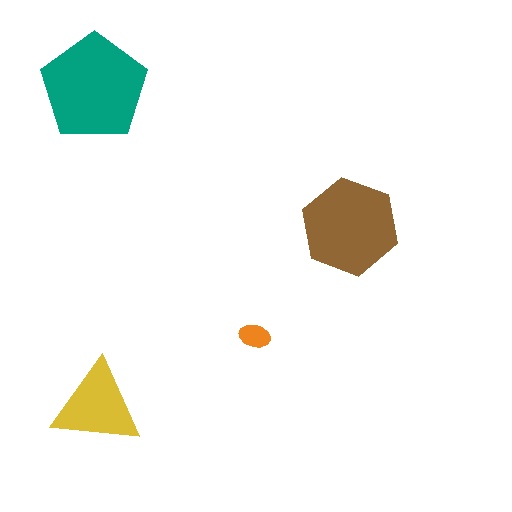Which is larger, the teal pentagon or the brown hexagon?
The teal pentagon.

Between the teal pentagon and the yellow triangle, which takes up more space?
The teal pentagon.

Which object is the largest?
The teal pentagon.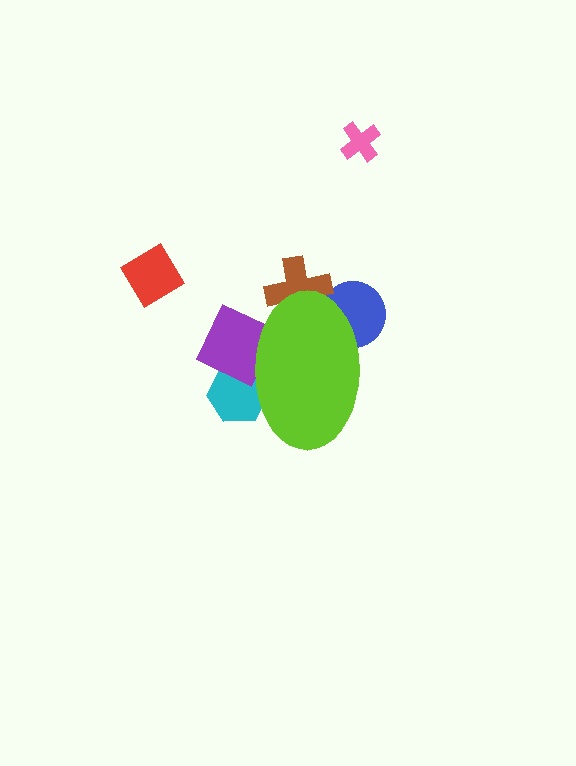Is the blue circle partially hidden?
Yes, the blue circle is partially hidden behind the lime ellipse.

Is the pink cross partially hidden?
No, the pink cross is fully visible.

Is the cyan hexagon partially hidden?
Yes, the cyan hexagon is partially hidden behind the lime ellipse.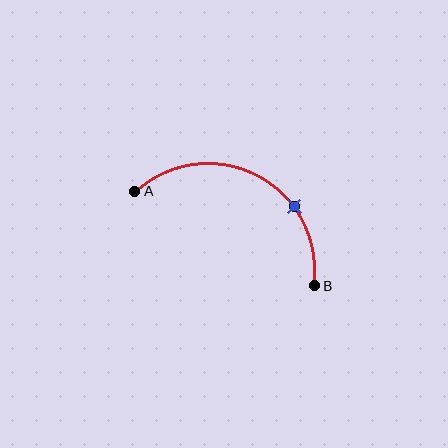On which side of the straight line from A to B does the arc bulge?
The arc bulges above the straight line connecting A and B.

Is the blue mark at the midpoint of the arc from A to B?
No. The blue mark lies on the arc but is closer to endpoint B. The arc midpoint would be at the point on the curve equidistant along the arc from both A and B.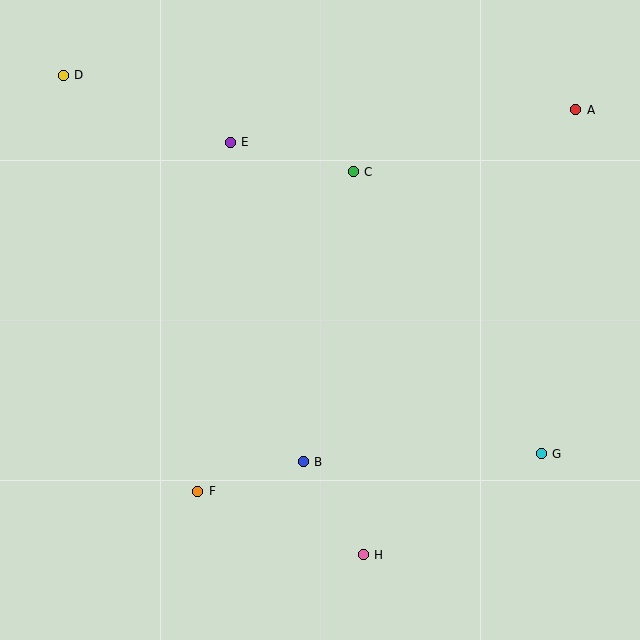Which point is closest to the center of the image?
Point B at (303, 462) is closest to the center.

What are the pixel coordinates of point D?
Point D is at (63, 75).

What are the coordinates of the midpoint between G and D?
The midpoint between G and D is at (302, 264).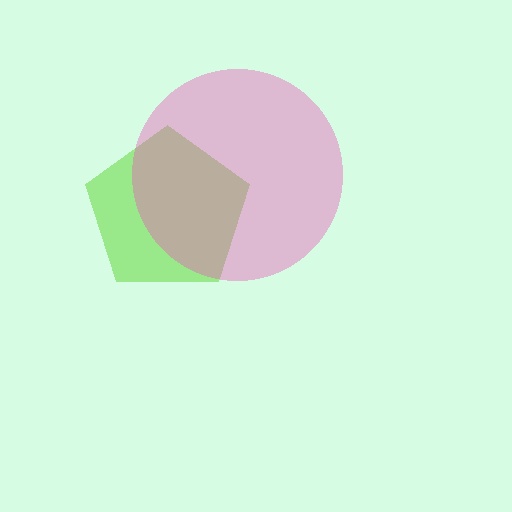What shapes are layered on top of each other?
The layered shapes are: a lime pentagon, a pink circle.